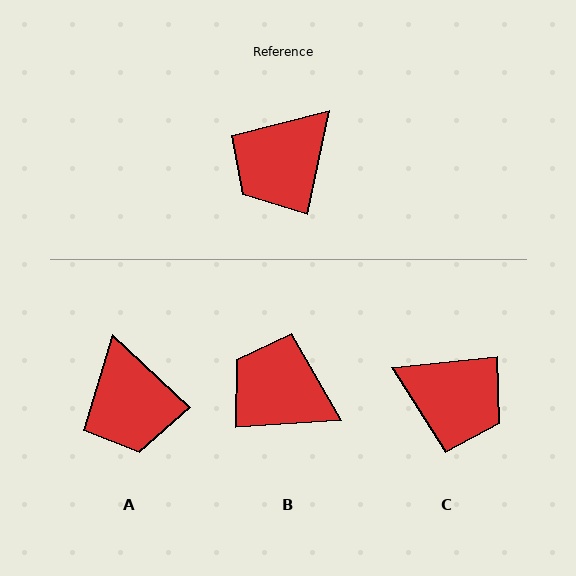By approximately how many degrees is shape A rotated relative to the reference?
Approximately 59 degrees counter-clockwise.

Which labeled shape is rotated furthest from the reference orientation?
C, about 108 degrees away.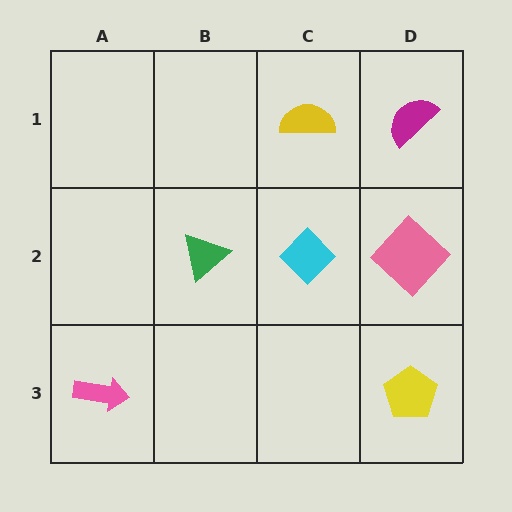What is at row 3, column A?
A pink arrow.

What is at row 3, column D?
A yellow pentagon.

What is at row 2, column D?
A pink diamond.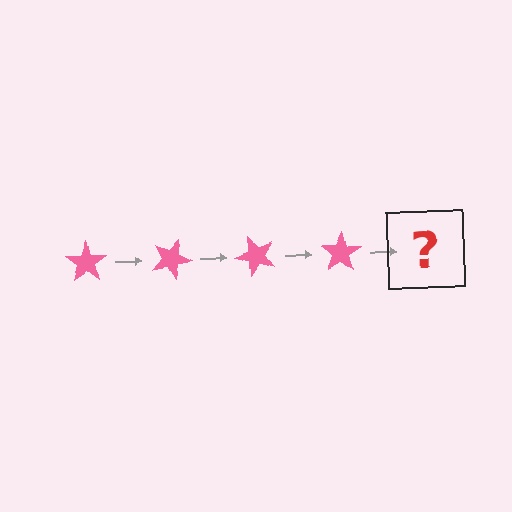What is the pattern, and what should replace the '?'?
The pattern is that the star rotates 25 degrees each step. The '?' should be a pink star rotated 100 degrees.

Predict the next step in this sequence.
The next step is a pink star rotated 100 degrees.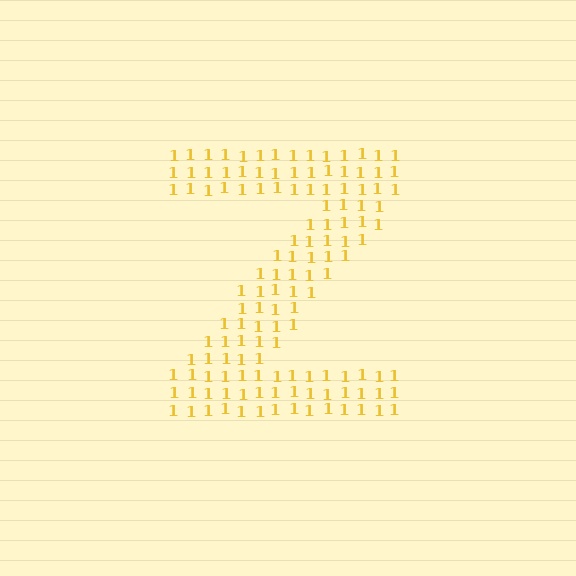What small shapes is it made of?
It is made of small digit 1's.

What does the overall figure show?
The overall figure shows the letter Z.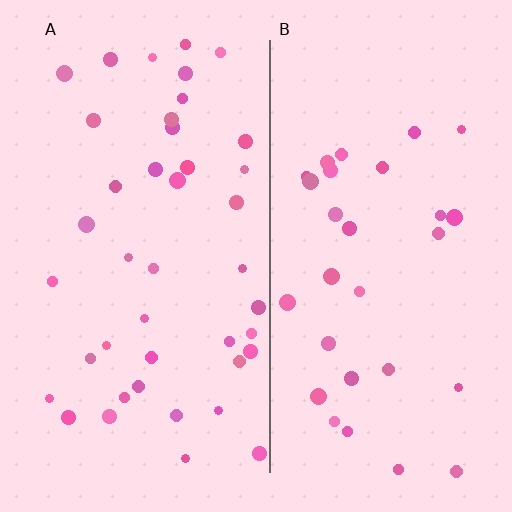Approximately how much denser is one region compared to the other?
Approximately 1.4× — region A over region B.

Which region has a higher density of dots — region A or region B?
A (the left).